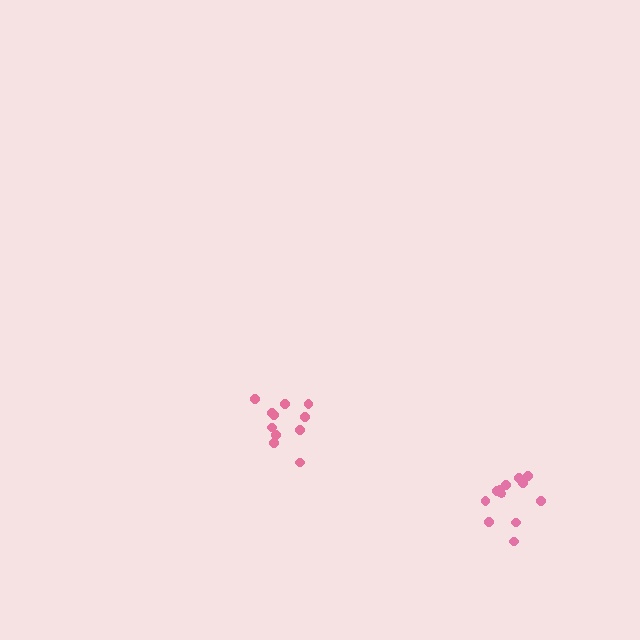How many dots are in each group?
Group 1: 13 dots, Group 2: 11 dots (24 total).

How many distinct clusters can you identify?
There are 2 distinct clusters.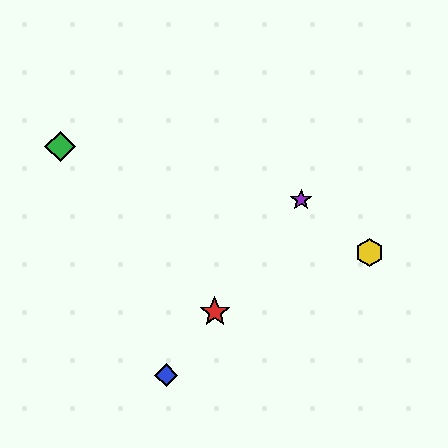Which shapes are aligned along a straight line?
The red star, the blue diamond, the purple star are aligned along a straight line.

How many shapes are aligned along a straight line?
3 shapes (the red star, the blue diamond, the purple star) are aligned along a straight line.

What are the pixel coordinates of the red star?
The red star is at (215, 312).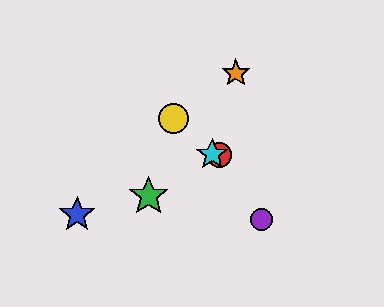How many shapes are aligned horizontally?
2 shapes (the red circle, the cyan star) are aligned horizontally.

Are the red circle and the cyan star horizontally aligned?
Yes, both are at y≈155.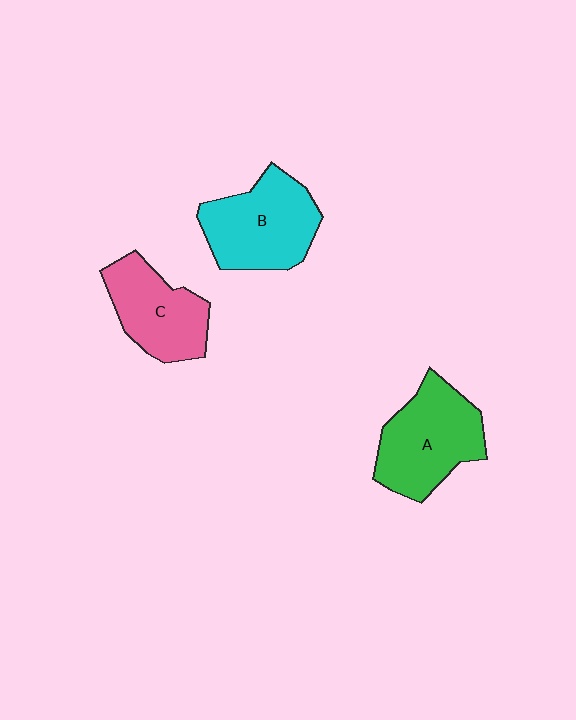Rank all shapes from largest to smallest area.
From largest to smallest: A (green), B (cyan), C (pink).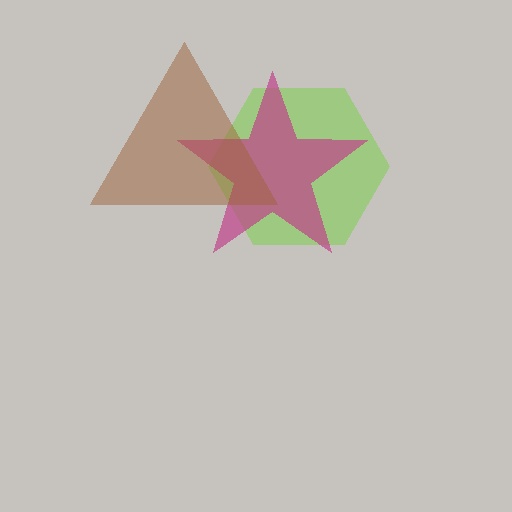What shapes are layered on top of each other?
The layered shapes are: a lime hexagon, a magenta star, a brown triangle.